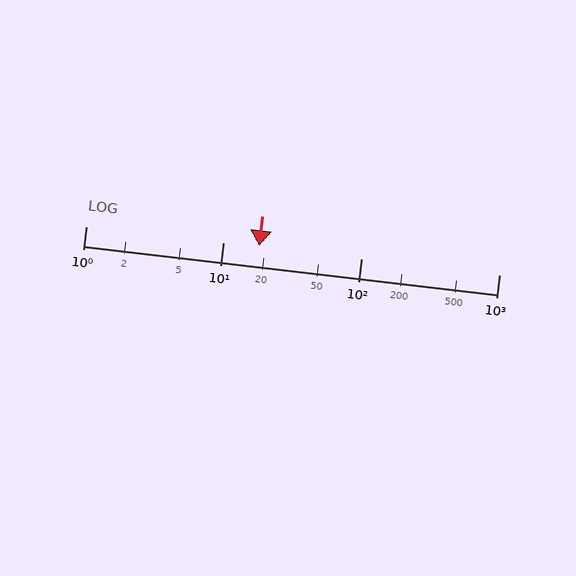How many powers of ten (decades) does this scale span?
The scale spans 3 decades, from 1 to 1000.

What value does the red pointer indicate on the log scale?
The pointer indicates approximately 18.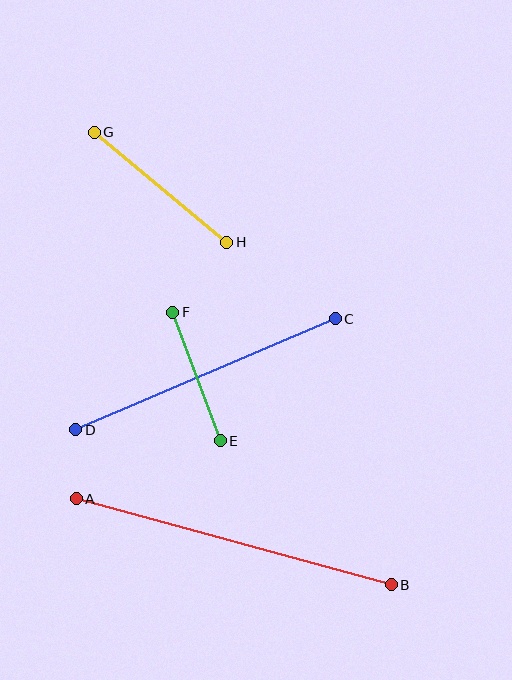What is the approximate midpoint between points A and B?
The midpoint is at approximately (234, 542) pixels.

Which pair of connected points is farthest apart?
Points A and B are farthest apart.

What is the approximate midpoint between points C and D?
The midpoint is at approximately (205, 374) pixels.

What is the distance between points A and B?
The distance is approximately 327 pixels.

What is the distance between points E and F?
The distance is approximately 137 pixels.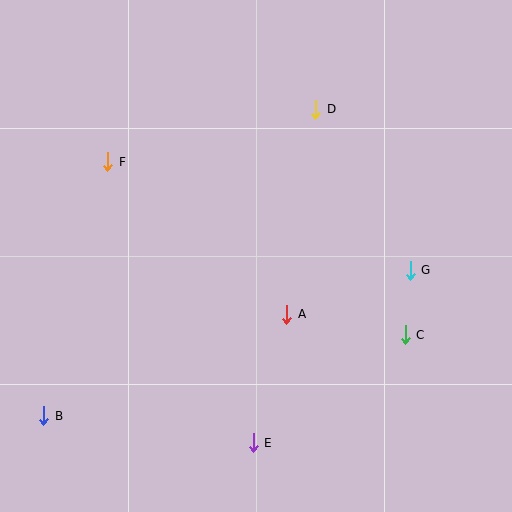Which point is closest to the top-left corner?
Point F is closest to the top-left corner.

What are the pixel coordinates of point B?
Point B is at (44, 416).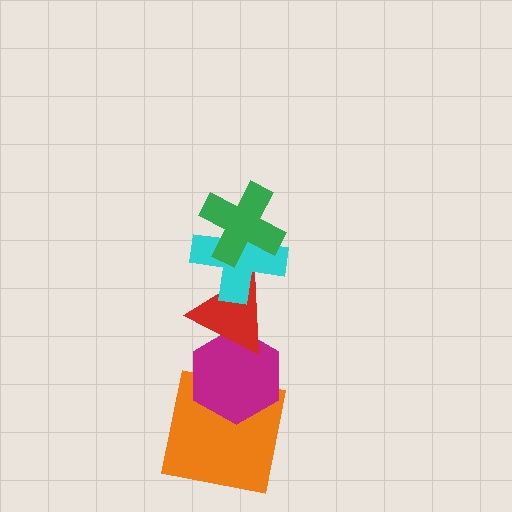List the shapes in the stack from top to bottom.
From top to bottom: the green cross, the cyan cross, the red triangle, the magenta hexagon, the orange square.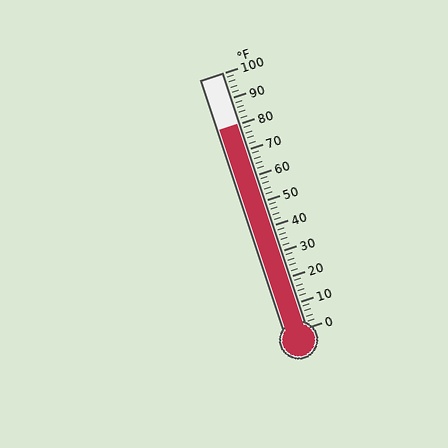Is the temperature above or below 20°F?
The temperature is above 20°F.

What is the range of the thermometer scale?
The thermometer scale ranges from 0°F to 100°F.